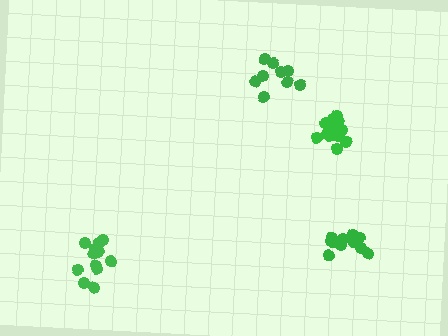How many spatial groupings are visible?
There are 4 spatial groupings.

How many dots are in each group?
Group 1: 12 dots, Group 2: 14 dots, Group 3: 14 dots, Group 4: 9 dots (49 total).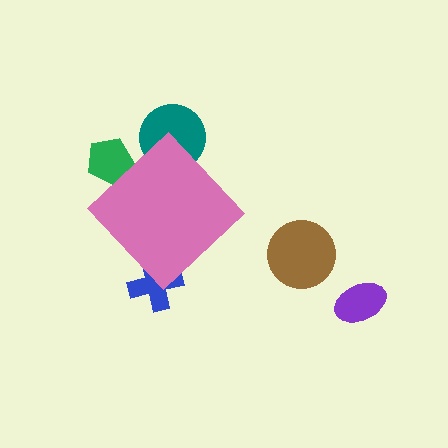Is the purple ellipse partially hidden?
No, the purple ellipse is fully visible.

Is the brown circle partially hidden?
No, the brown circle is fully visible.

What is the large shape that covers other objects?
A pink diamond.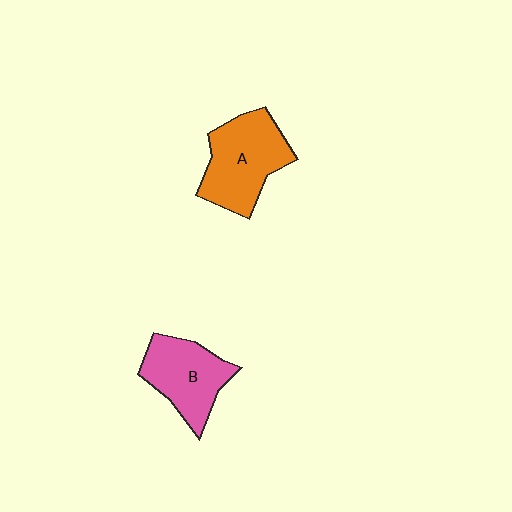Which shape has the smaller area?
Shape B (pink).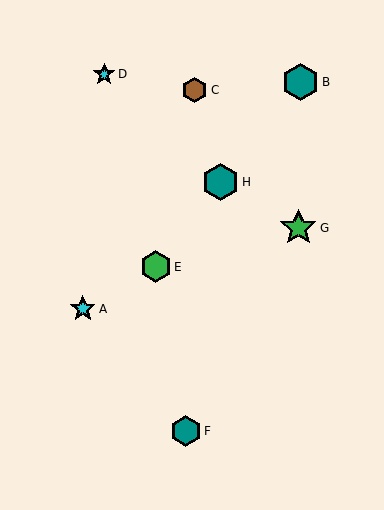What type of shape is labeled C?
Shape C is a brown hexagon.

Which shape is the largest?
The green star (labeled G) is the largest.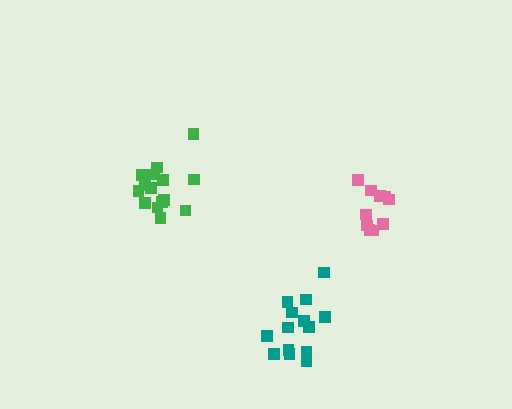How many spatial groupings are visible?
There are 3 spatial groupings.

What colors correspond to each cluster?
The clusters are colored: teal, green, pink.